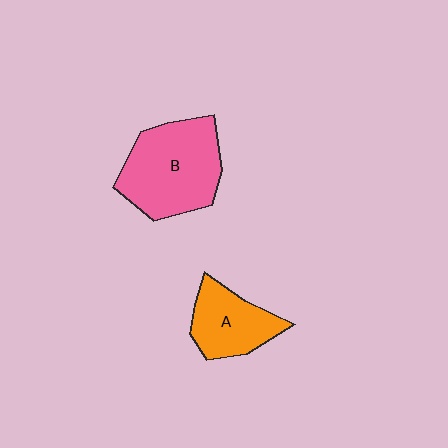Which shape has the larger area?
Shape B (pink).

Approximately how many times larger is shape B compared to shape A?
Approximately 1.7 times.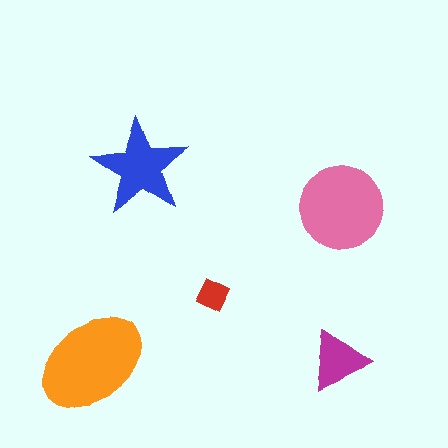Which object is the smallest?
The red diamond.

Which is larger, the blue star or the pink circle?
The pink circle.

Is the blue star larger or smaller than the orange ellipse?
Smaller.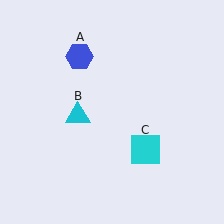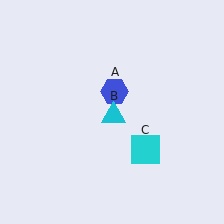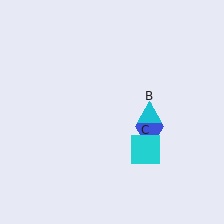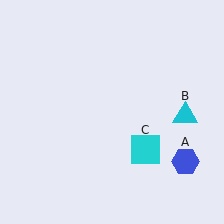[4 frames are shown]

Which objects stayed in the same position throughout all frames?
Cyan square (object C) remained stationary.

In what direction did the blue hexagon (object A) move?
The blue hexagon (object A) moved down and to the right.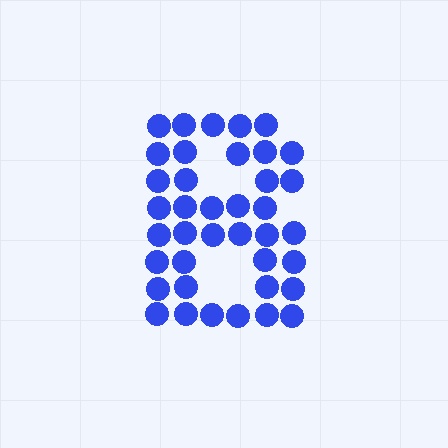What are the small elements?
The small elements are circles.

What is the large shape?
The large shape is the letter B.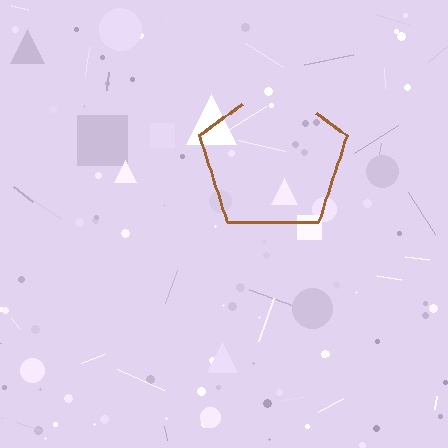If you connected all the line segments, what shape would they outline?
They would outline a pentagon.